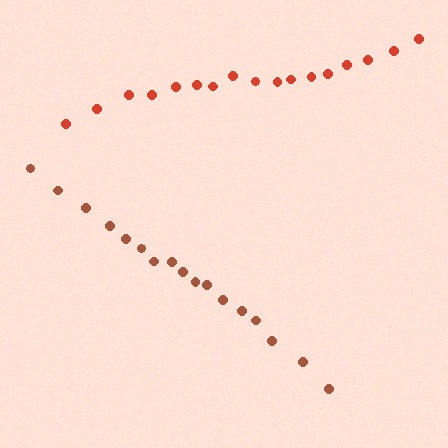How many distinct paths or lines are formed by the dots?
There are 2 distinct paths.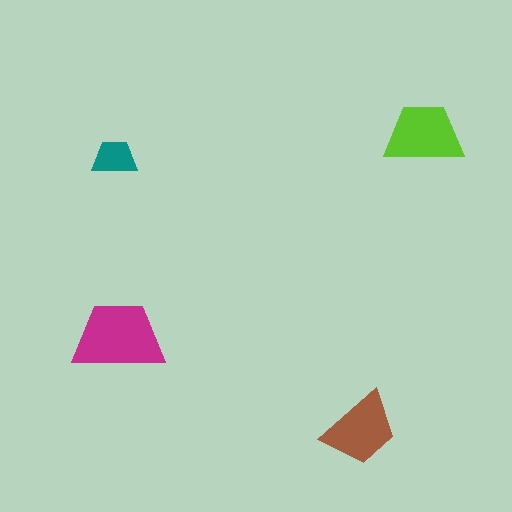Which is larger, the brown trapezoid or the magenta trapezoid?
The magenta one.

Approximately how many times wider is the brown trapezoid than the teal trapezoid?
About 1.5 times wider.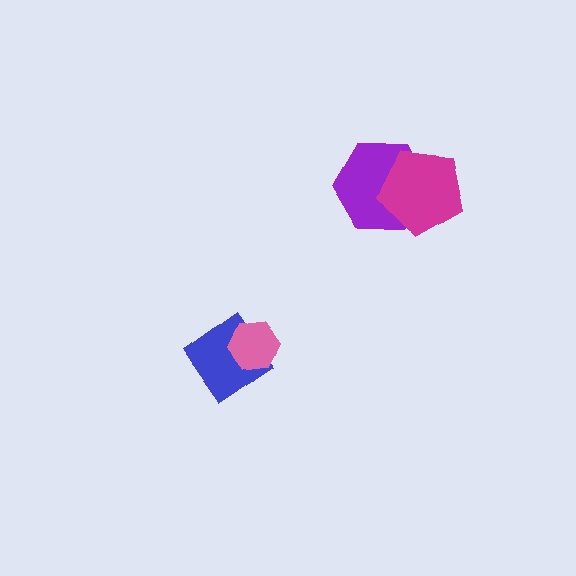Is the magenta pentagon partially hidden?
No, no other shape covers it.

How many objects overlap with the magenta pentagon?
1 object overlaps with the magenta pentagon.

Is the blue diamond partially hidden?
Yes, it is partially covered by another shape.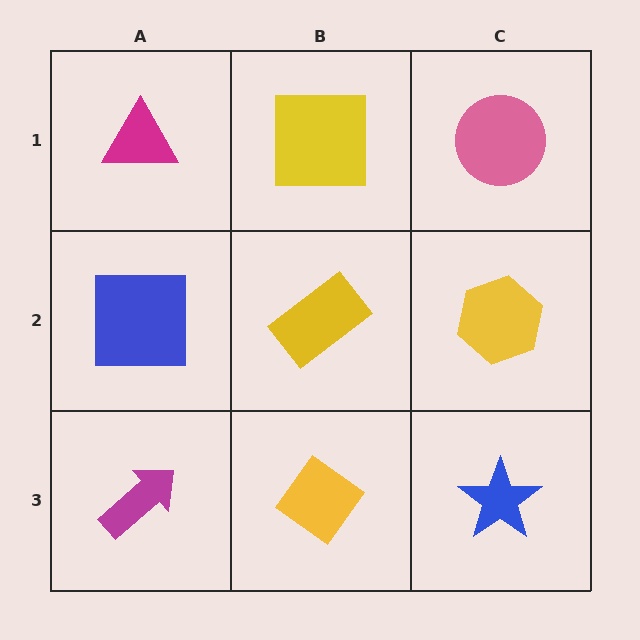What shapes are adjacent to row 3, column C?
A yellow hexagon (row 2, column C), a yellow diamond (row 3, column B).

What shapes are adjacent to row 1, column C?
A yellow hexagon (row 2, column C), a yellow square (row 1, column B).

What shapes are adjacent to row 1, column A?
A blue square (row 2, column A), a yellow square (row 1, column B).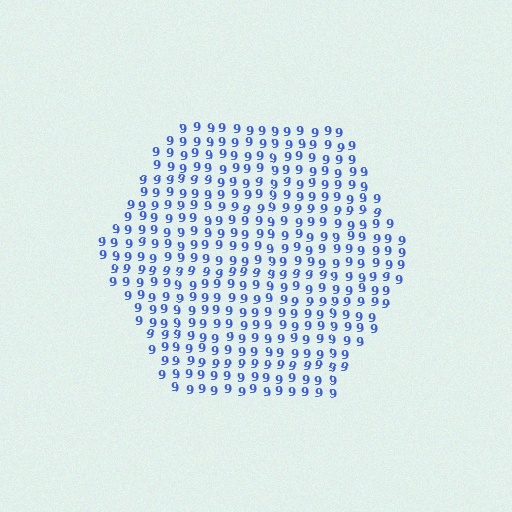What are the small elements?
The small elements are digit 9's.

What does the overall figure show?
The overall figure shows a hexagon.